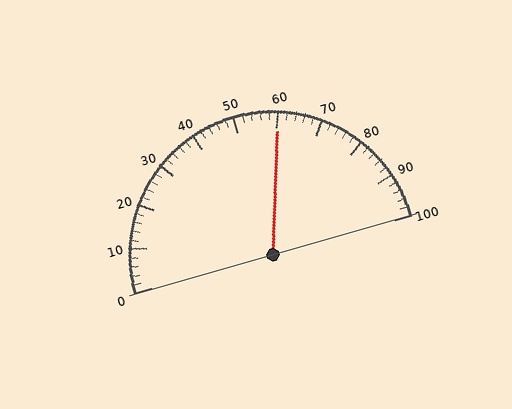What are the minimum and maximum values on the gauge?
The gauge ranges from 0 to 100.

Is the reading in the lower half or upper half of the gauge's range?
The reading is in the upper half of the range (0 to 100).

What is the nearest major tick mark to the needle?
The nearest major tick mark is 60.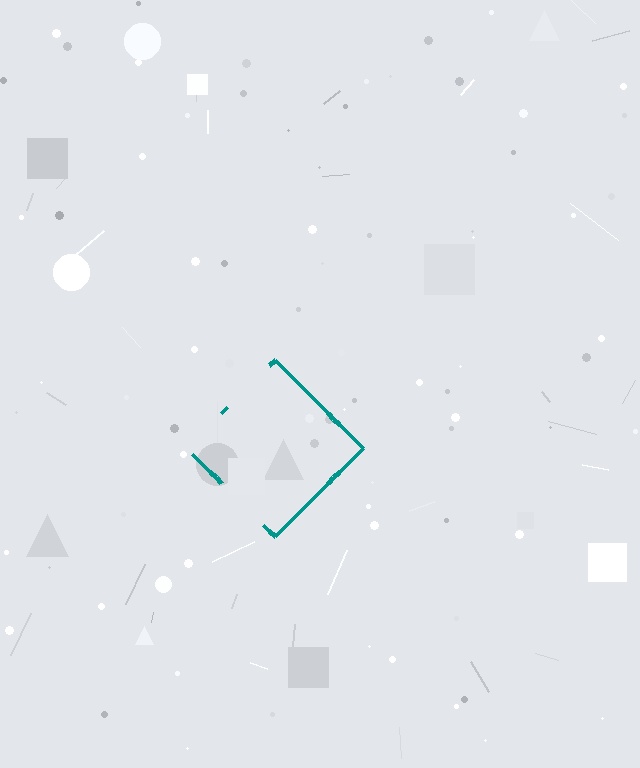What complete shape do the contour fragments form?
The contour fragments form a diamond.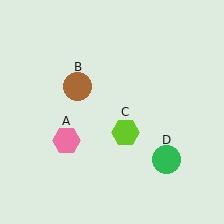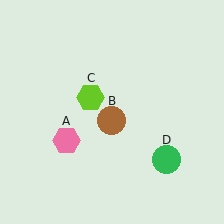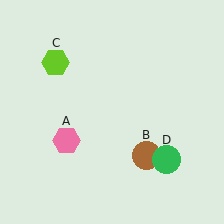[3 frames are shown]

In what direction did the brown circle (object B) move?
The brown circle (object B) moved down and to the right.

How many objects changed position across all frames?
2 objects changed position: brown circle (object B), lime hexagon (object C).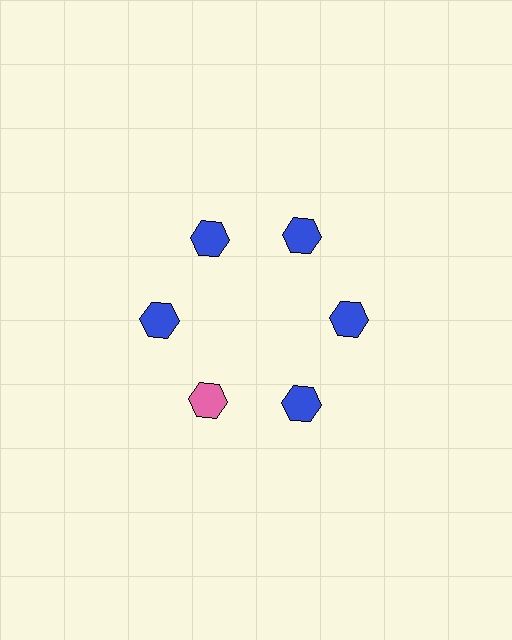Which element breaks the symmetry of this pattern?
The pink hexagon at roughly the 7 o'clock position breaks the symmetry. All other shapes are blue hexagons.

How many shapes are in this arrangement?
There are 6 shapes arranged in a ring pattern.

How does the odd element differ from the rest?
It has a different color: pink instead of blue.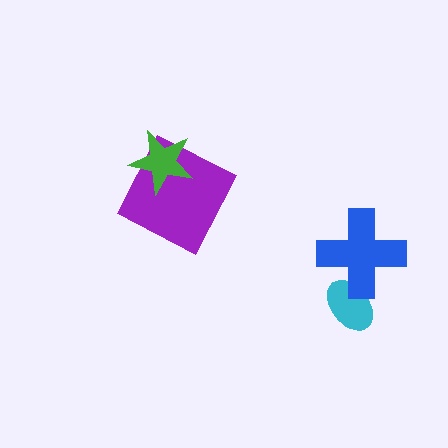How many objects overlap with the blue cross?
1 object overlaps with the blue cross.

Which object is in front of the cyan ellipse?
The blue cross is in front of the cyan ellipse.